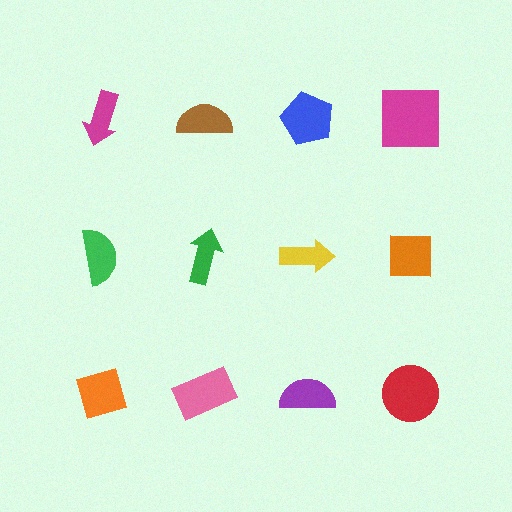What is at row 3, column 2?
A pink rectangle.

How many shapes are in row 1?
4 shapes.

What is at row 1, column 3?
A blue pentagon.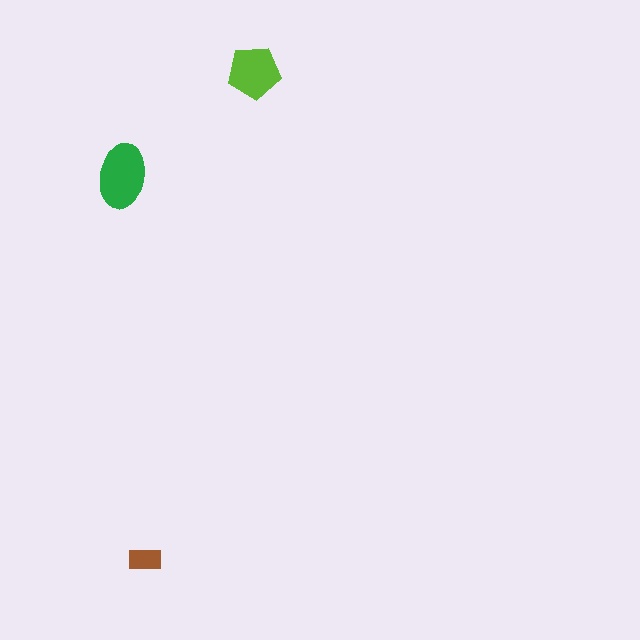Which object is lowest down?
The brown rectangle is bottommost.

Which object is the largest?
The green ellipse.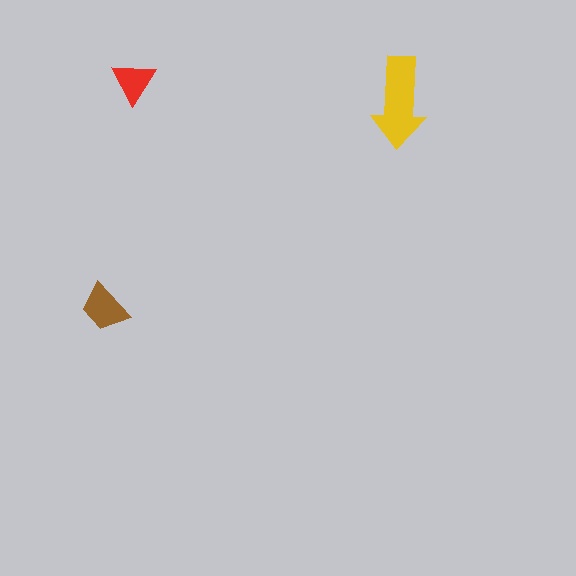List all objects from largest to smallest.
The yellow arrow, the brown trapezoid, the red triangle.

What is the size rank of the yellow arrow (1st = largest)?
1st.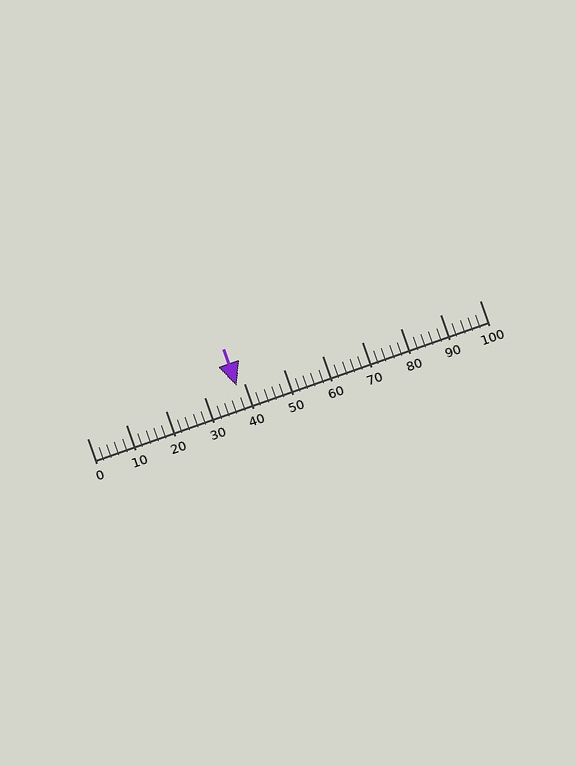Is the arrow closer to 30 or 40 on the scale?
The arrow is closer to 40.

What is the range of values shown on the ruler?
The ruler shows values from 0 to 100.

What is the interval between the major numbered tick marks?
The major tick marks are spaced 10 units apart.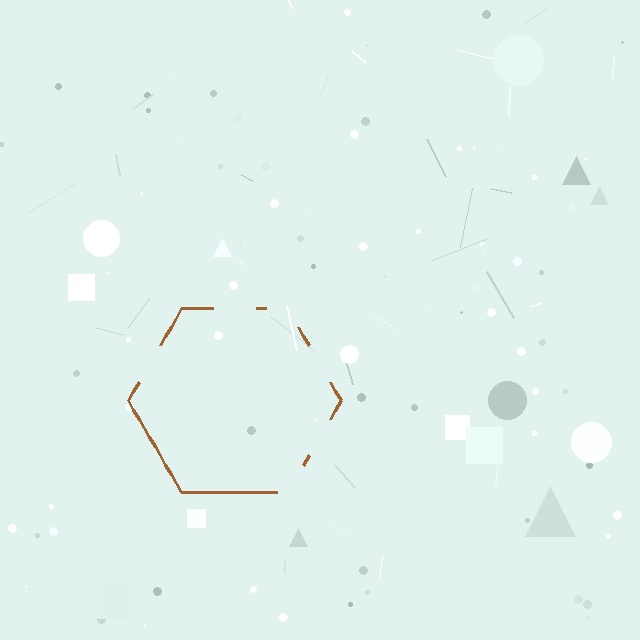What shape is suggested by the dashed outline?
The dashed outline suggests a hexagon.